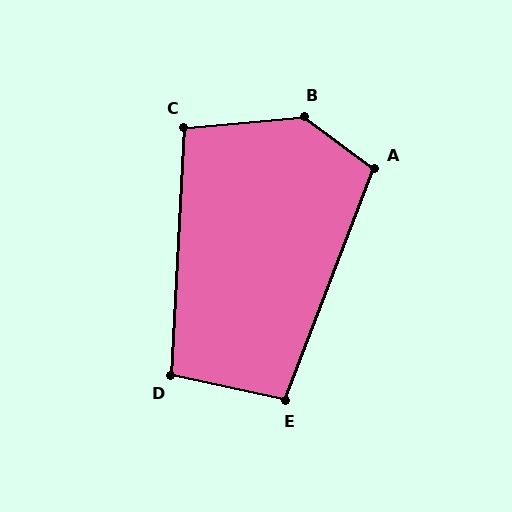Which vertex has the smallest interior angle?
C, at approximately 98 degrees.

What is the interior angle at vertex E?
Approximately 99 degrees (obtuse).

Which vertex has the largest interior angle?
B, at approximately 138 degrees.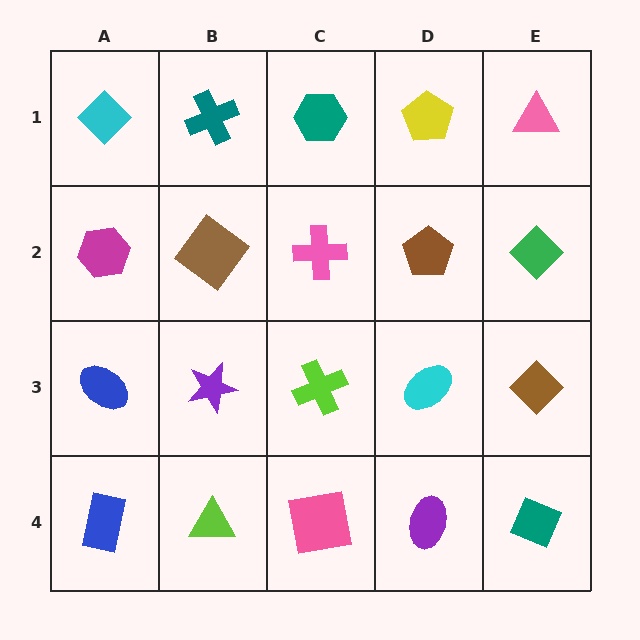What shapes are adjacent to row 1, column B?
A brown diamond (row 2, column B), a cyan diamond (row 1, column A), a teal hexagon (row 1, column C).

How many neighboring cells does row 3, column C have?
4.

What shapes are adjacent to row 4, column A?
A blue ellipse (row 3, column A), a lime triangle (row 4, column B).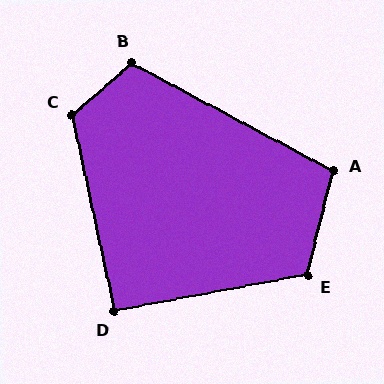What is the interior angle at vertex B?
Approximately 111 degrees (obtuse).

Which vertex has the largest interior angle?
C, at approximately 119 degrees.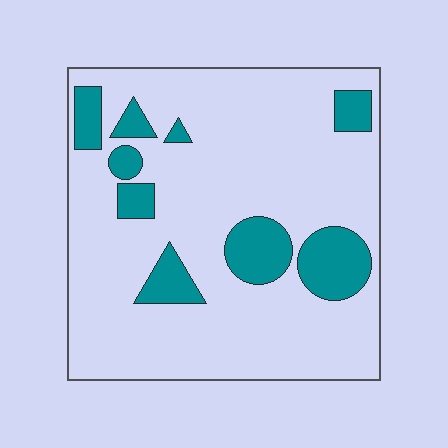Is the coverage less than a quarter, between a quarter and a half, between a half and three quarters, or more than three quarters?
Less than a quarter.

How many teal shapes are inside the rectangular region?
9.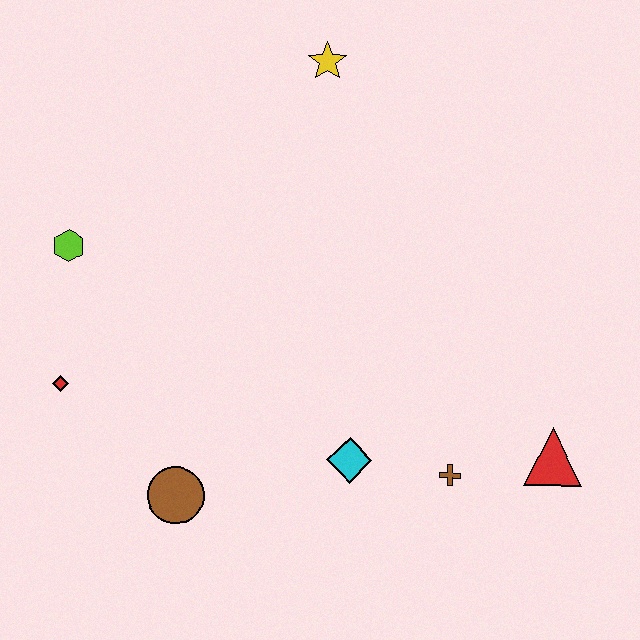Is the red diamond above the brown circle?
Yes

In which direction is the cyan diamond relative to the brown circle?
The cyan diamond is to the right of the brown circle.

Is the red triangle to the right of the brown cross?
Yes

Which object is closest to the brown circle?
The red diamond is closest to the brown circle.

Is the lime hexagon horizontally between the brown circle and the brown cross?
No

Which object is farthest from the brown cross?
The lime hexagon is farthest from the brown cross.